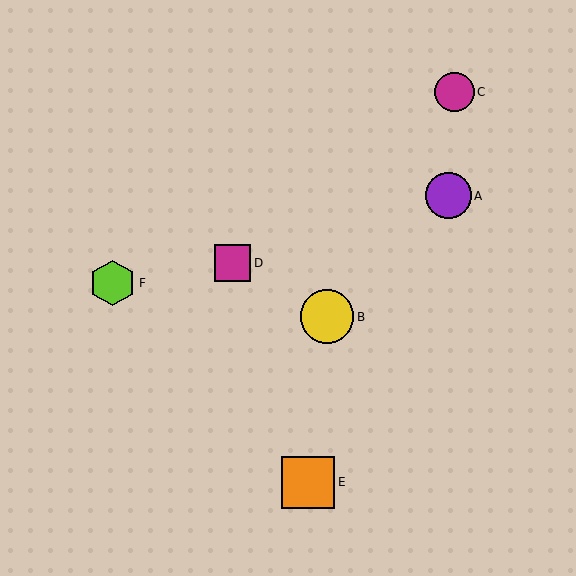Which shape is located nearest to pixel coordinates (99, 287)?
The lime hexagon (labeled F) at (113, 283) is nearest to that location.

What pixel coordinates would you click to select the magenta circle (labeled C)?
Click at (454, 92) to select the magenta circle C.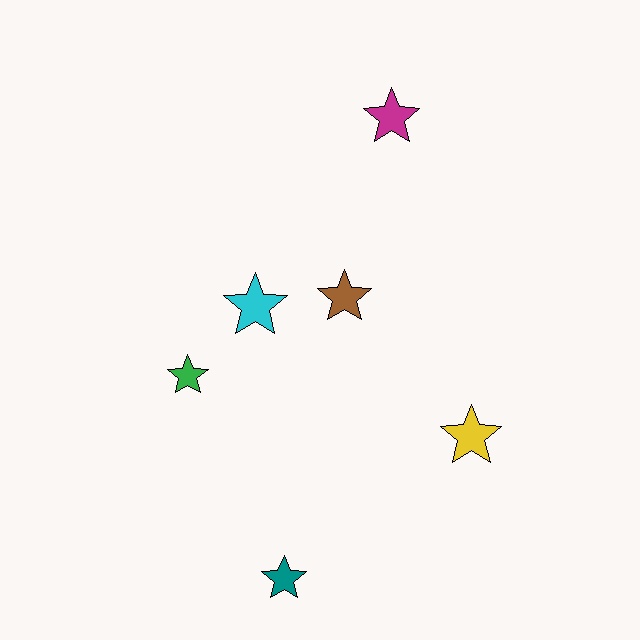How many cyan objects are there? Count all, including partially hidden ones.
There is 1 cyan object.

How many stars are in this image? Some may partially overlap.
There are 6 stars.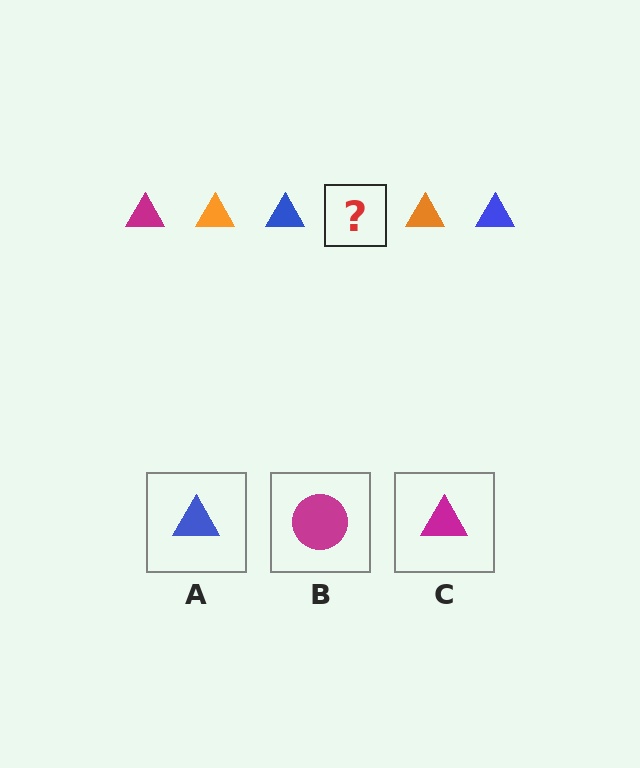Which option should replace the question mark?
Option C.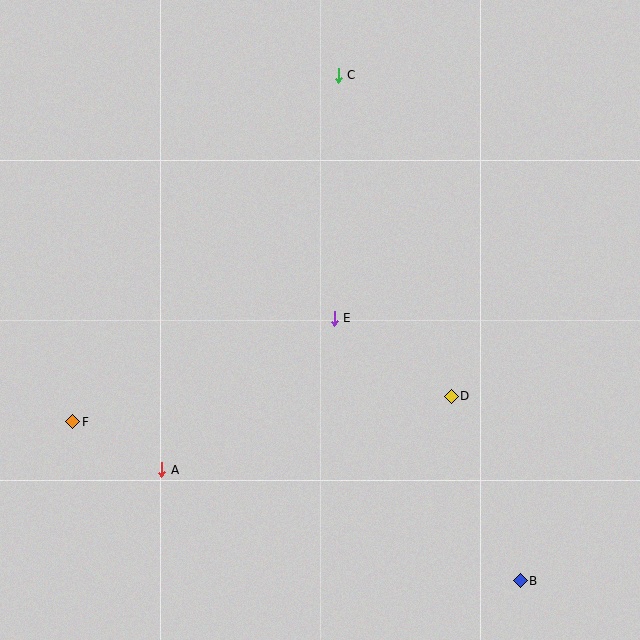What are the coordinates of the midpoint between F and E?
The midpoint between F and E is at (203, 370).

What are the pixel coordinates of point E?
Point E is at (334, 318).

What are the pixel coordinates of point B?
Point B is at (520, 581).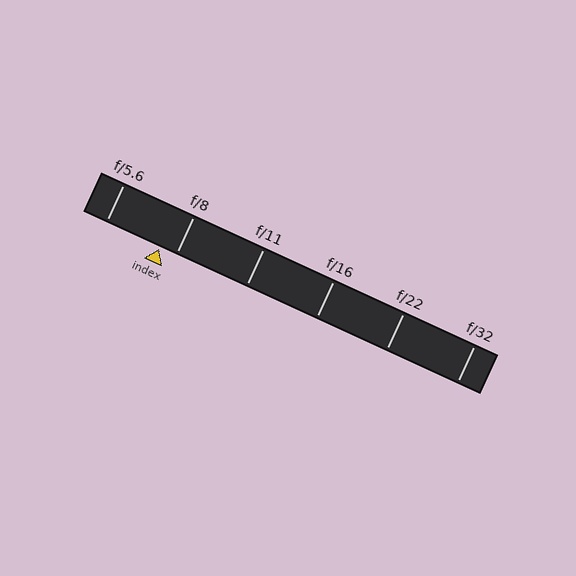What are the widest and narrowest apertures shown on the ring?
The widest aperture shown is f/5.6 and the narrowest is f/32.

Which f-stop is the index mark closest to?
The index mark is closest to f/8.